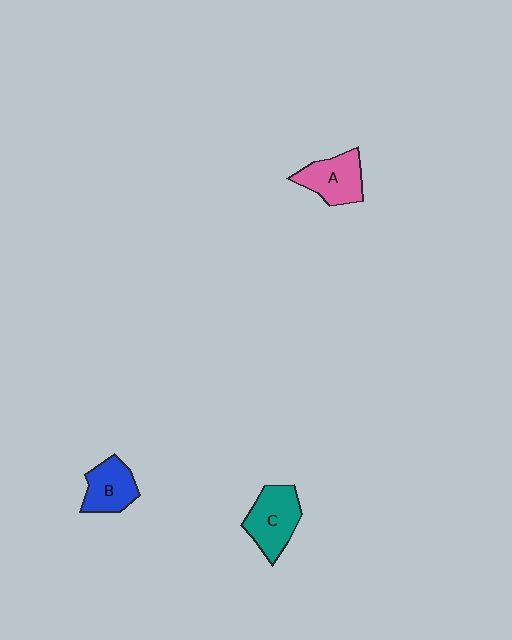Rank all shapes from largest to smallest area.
From largest to smallest: C (teal), A (pink), B (blue).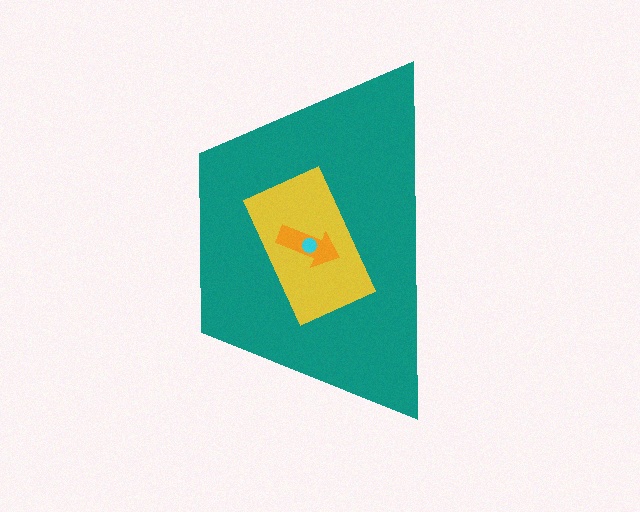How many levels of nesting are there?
4.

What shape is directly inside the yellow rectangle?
The orange arrow.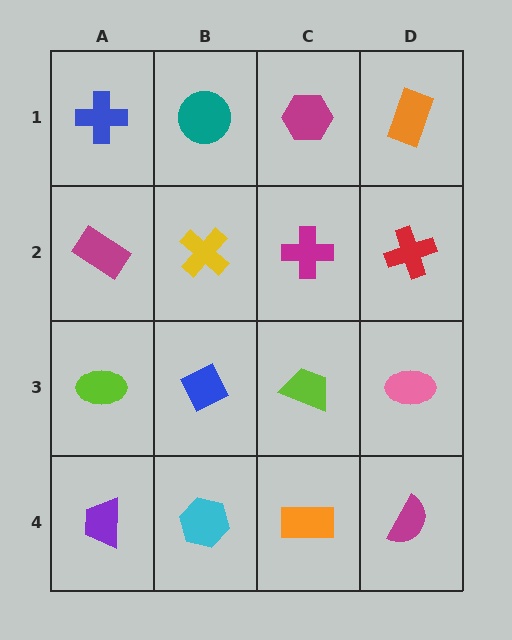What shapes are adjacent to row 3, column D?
A red cross (row 2, column D), a magenta semicircle (row 4, column D), a lime trapezoid (row 3, column C).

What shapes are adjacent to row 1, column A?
A magenta rectangle (row 2, column A), a teal circle (row 1, column B).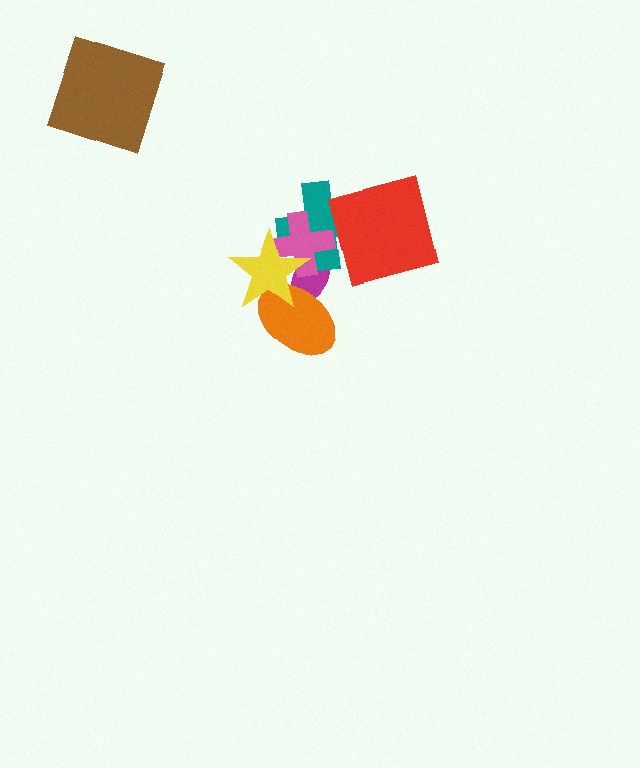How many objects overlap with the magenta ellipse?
4 objects overlap with the magenta ellipse.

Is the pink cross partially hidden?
Yes, it is partially covered by another shape.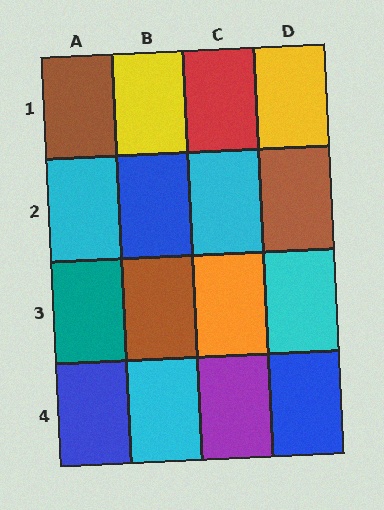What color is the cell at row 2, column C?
Cyan.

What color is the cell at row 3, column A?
Teal.